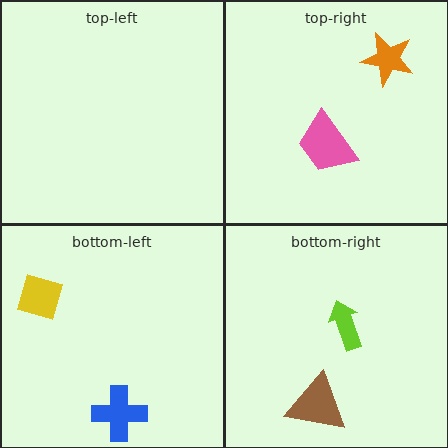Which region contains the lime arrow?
The bottom-right region.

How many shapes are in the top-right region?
2.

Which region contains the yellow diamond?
The bottom-left region.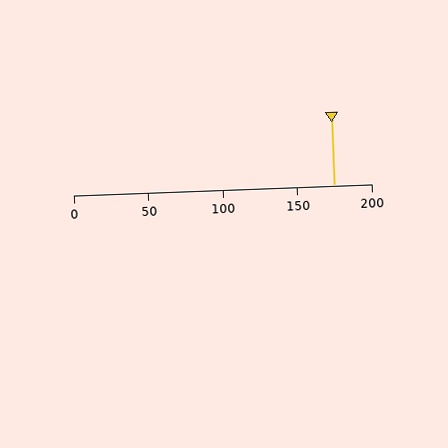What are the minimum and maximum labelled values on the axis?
The axis runs from 0 to 200.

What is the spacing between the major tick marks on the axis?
The major ticks are spaced 50 apart.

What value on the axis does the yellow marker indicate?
The marker indicates approximately 175.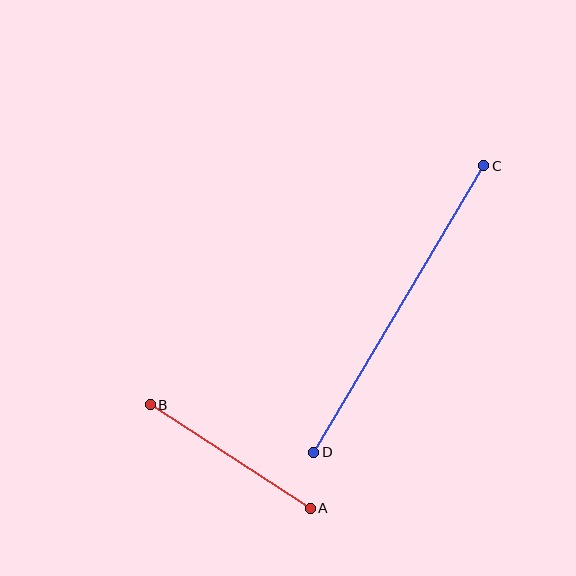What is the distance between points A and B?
The distance is approximately 191 pixels.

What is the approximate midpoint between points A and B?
The midpoint is at approximately (230, 456) pixels.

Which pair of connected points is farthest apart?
Points C and D are farthest apart.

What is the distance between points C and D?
The distance is approximately 333 pixels.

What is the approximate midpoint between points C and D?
The midpoint is at approximately (399, 309) pixels.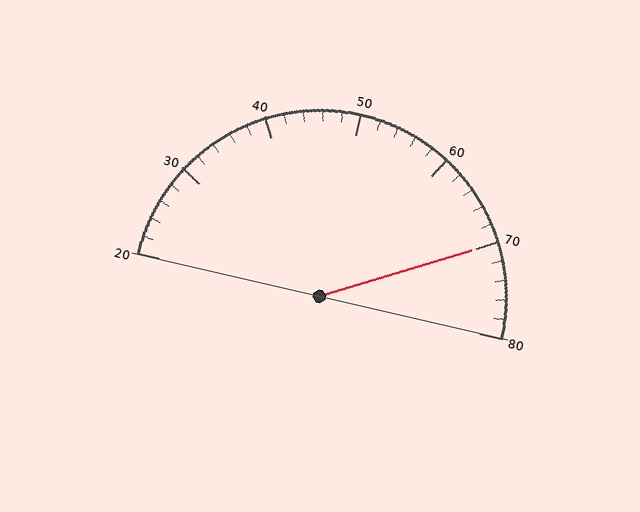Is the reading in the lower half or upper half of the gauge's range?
The reading is in the upper half of the range (20 to 80).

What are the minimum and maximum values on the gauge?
The gauge ranges from 20 to 80.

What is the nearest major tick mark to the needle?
The nearest major tick mark is 70.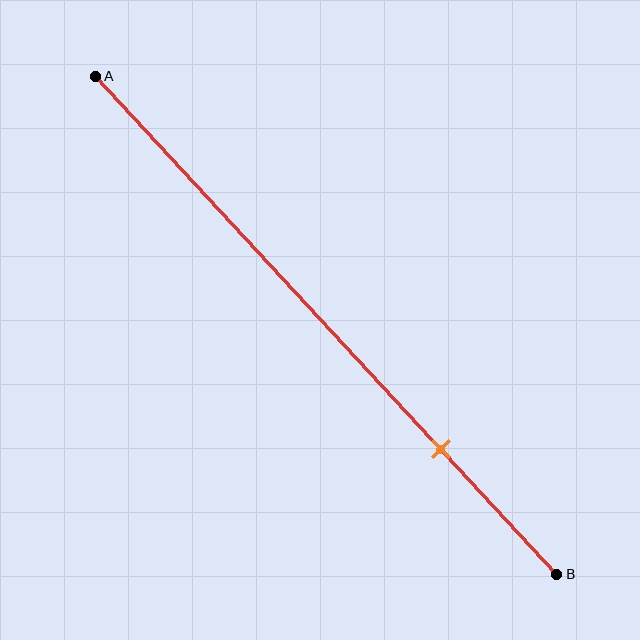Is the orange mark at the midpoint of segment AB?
No, the mark is at about 75% from A, not at the 50% midpoint.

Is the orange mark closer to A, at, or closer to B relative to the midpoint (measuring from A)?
The orange mark is closer to point B than the midpoint of segment AB.